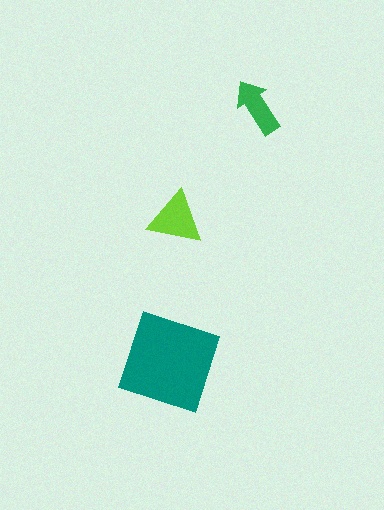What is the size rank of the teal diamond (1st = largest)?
1st.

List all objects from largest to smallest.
The teal diamond, the lime triangle, the green arrow.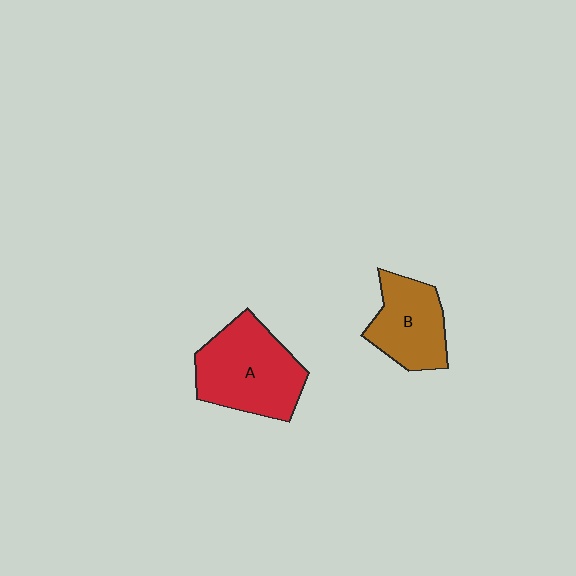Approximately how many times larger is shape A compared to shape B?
Approximately 1.4 times.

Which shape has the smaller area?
Shape B (brown).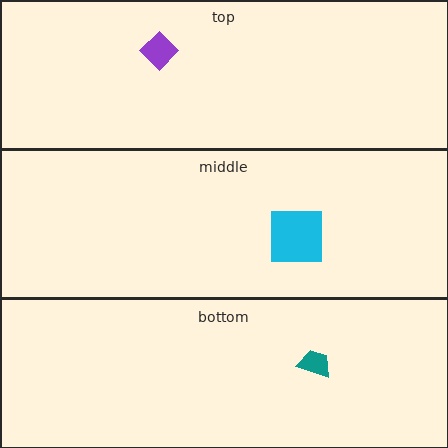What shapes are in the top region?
The purple diamond.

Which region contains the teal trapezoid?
The bottom region.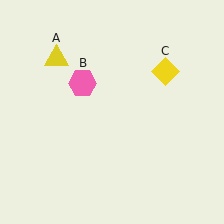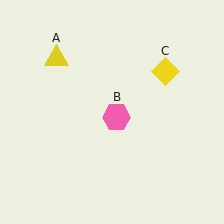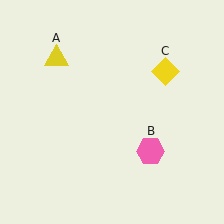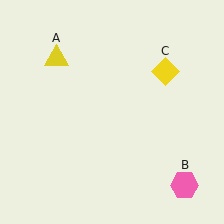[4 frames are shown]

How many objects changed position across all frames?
1 object changed position: pink hexagon (object B).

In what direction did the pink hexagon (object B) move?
The pink hexagon (object B) moved down and to the right.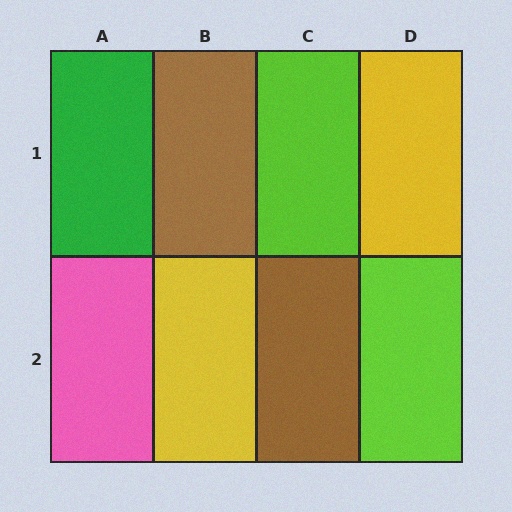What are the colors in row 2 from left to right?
Pink, yellow, brown, lime.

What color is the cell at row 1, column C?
Lime.